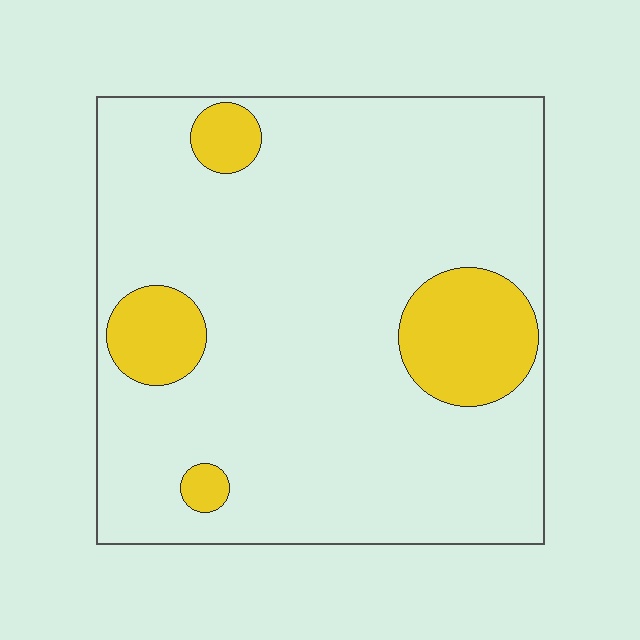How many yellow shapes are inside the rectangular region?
4.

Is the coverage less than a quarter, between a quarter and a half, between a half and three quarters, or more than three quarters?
Less than a quarter.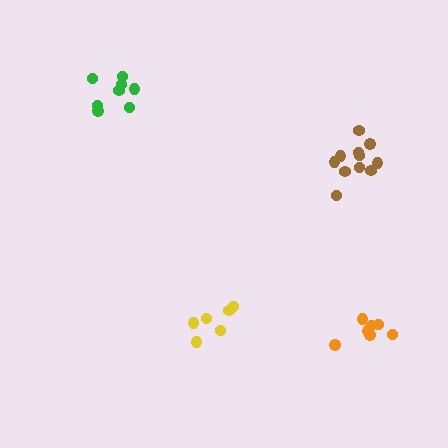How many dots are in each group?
Group 1: 7 dots, Group 2: 8 dots, Group 3: 11 dots, Group 4: 6 dots (32 total).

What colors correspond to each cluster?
The clusters are colored: orange, green, brown, yellow.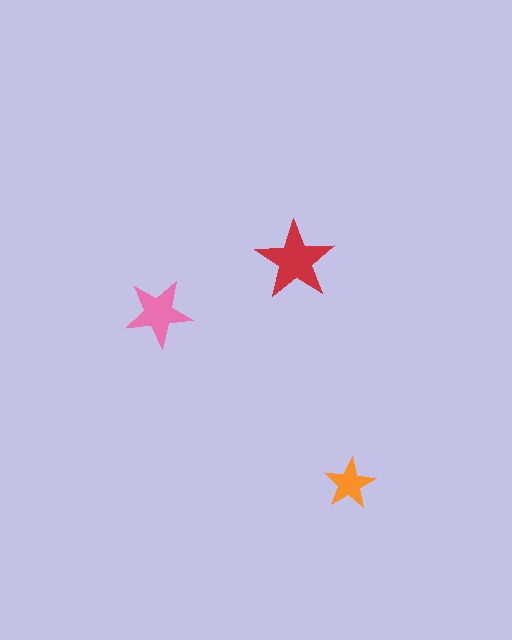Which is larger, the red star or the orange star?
The red one.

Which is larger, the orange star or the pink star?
The pink one.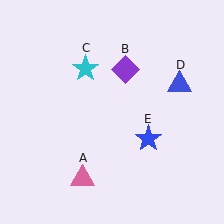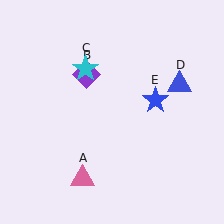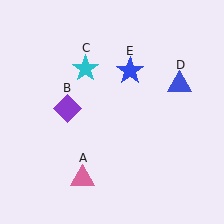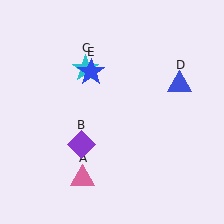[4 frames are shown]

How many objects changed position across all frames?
2 objects changed position: purple diamond (object B), blue star (object E).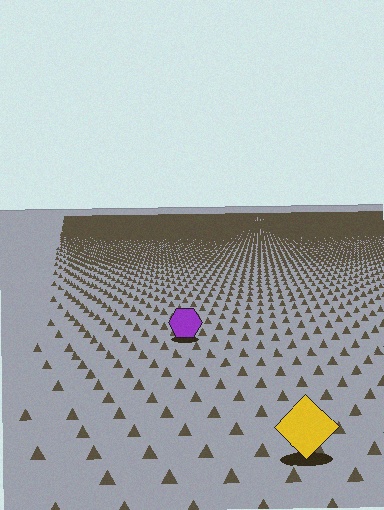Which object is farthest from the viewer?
The purple hexagon is farthest from the viewer. It appears smaller and the ground texture around it is denser.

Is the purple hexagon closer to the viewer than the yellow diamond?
No. The yellow diamond is closer — you can tell from the texture gradient: the ground texture is coarser near it.